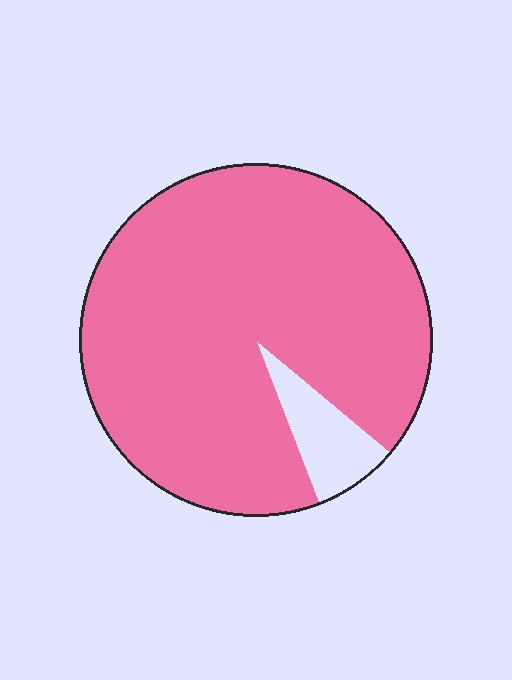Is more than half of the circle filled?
Yes.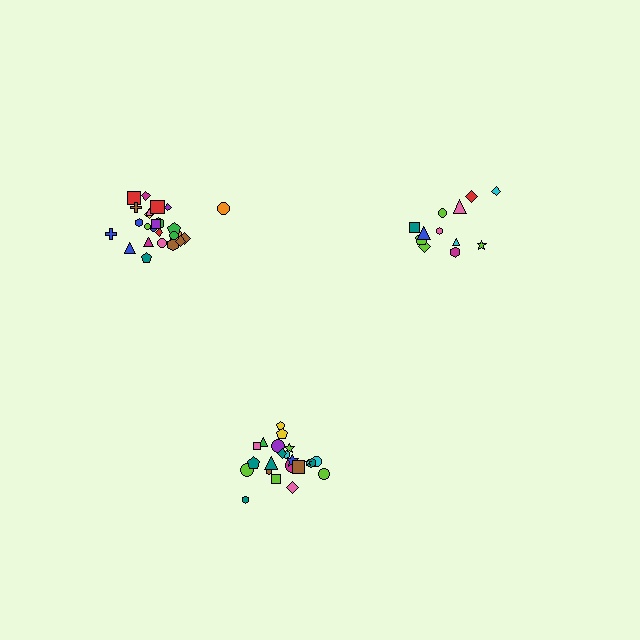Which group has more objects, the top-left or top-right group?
The top-left group.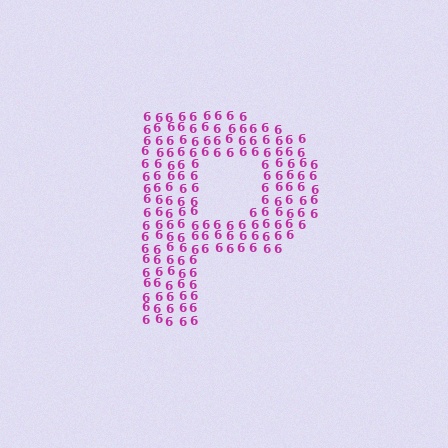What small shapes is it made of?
It is made of small digit 6's.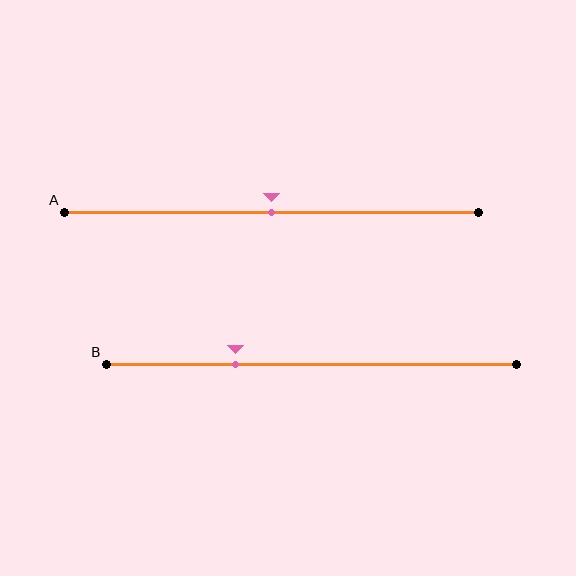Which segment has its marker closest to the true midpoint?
Segment A has its marker closest to the true midpoint.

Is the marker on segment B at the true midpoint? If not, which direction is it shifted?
No, the marker on segment B is shifted to the left by about 18% of the segment length.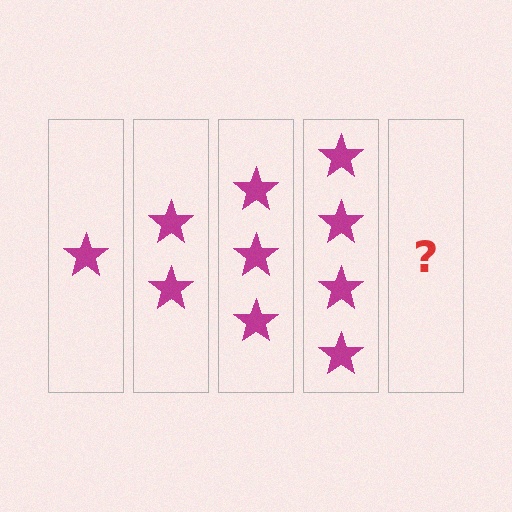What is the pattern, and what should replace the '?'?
The pattern is that each step adds one more star. The '?' should be 5 stars.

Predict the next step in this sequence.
The next step is 5 stars.